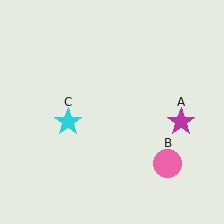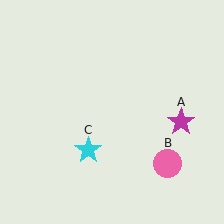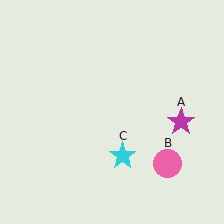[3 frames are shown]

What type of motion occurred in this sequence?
The cyan star (object C) rotated counterclockwise around the center of the scene.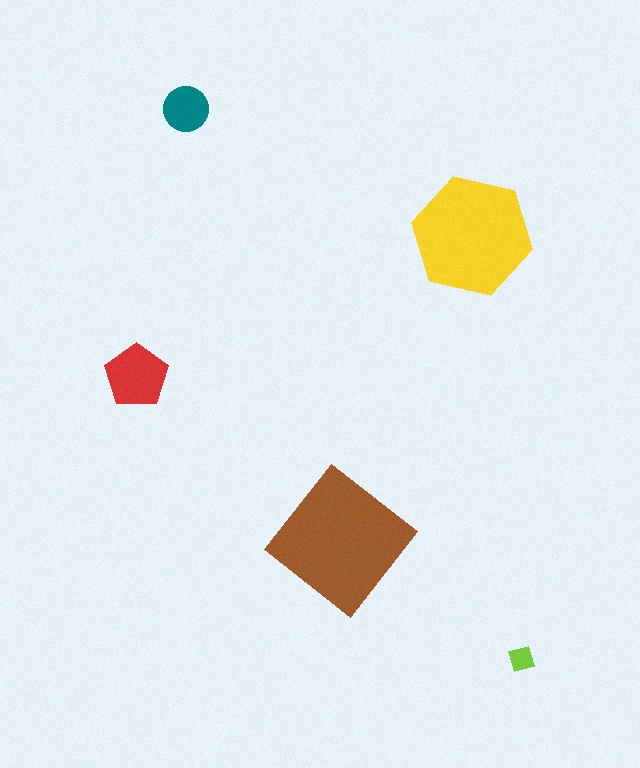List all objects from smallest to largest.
The lime diamond, the teal circle, the red pentagon, the yellow hexagon, the brown diamond.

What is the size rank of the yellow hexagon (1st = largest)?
2nd.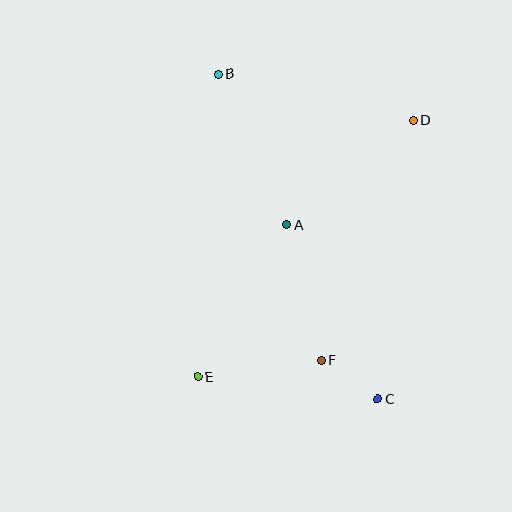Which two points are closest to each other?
Points C and F are closest to each other.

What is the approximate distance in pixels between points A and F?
The distance between A and F is approximately 140 pixels.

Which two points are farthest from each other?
Points B and C are farthest from each other.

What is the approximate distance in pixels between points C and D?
The distance between C and D is approximately 281 pixels.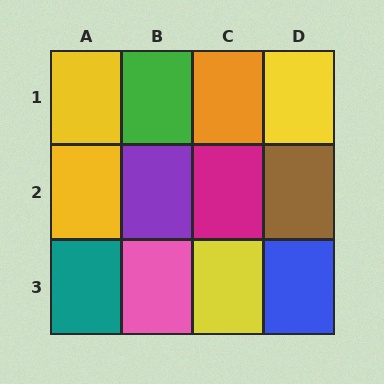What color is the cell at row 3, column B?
Pink.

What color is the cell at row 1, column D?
Yellow.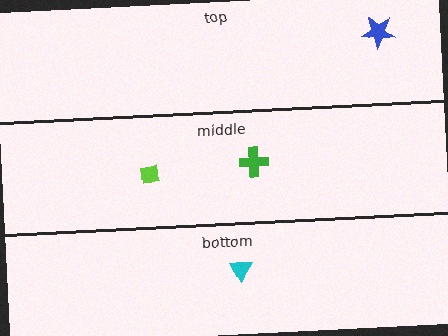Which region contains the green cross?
The middle region.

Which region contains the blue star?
The top region.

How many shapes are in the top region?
1.